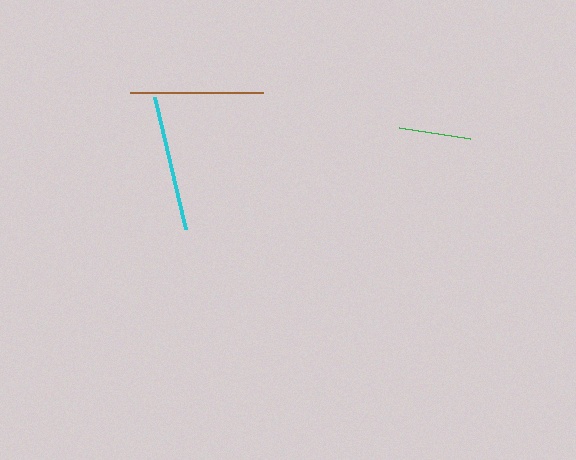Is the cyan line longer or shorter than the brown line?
The cyan line is longer than the brown line.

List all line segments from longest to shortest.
From longest to shortest: cyan, brown, green.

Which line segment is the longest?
The cyan line is the longest at approximately 136 pixels.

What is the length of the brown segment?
The brown segment is approximately 133 pixels long.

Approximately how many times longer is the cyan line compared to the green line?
The cyan line is approximately 1.9 times the length of the green line.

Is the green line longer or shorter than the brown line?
The brown line is longer than the green line.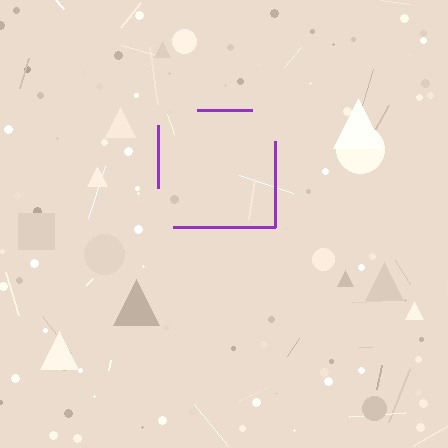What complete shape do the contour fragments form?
The contour fragments form a square.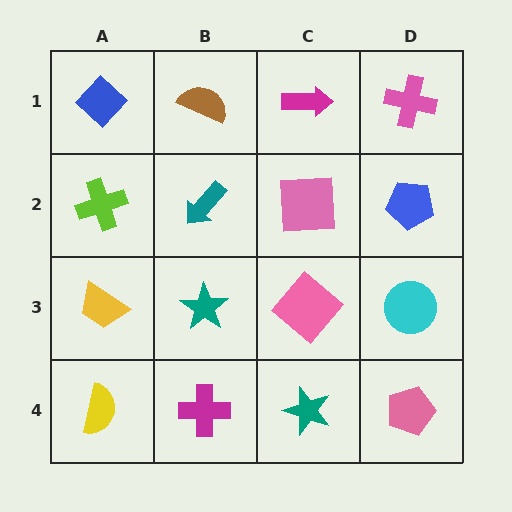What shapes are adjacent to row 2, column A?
A blue diamond (row 1, column A), a yellow trapezoid (row 3, column A), a teal arrow (row 2, column B).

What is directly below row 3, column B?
A magenta cross.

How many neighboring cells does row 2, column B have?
4.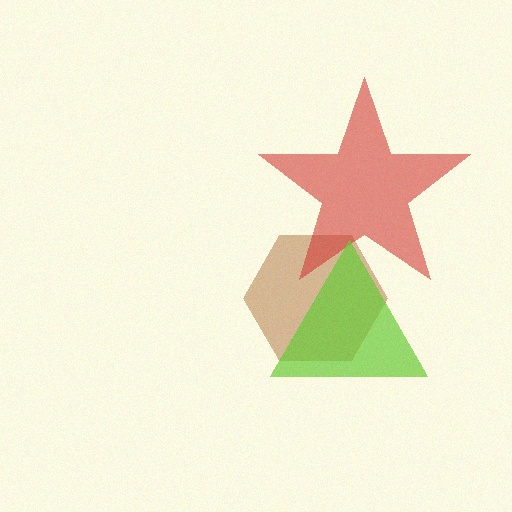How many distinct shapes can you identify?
There are 3 distinct shapes: a brown hexagon, a red star, a lime triangle.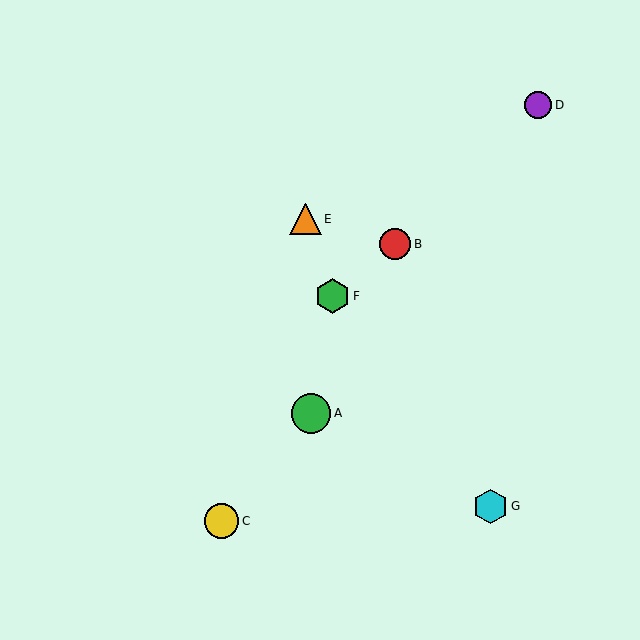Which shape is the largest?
The green circle (labeled A) is the largest.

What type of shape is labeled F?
Shape F is a green hexagon.